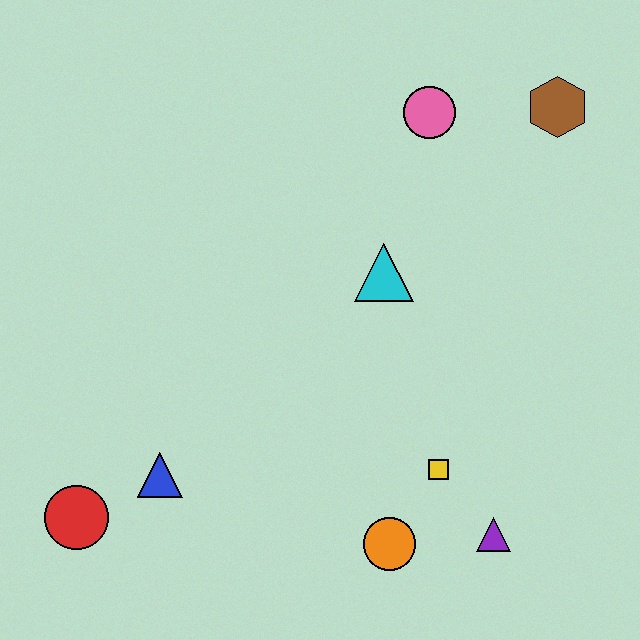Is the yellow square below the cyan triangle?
Yes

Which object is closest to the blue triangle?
The red circle is closest to the blue triangle.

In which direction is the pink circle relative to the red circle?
The pink circle is above the red circle.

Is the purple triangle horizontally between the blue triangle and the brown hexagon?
Yes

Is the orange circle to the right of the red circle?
Yes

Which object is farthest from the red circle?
The brown hexagon is farthest from the red circle.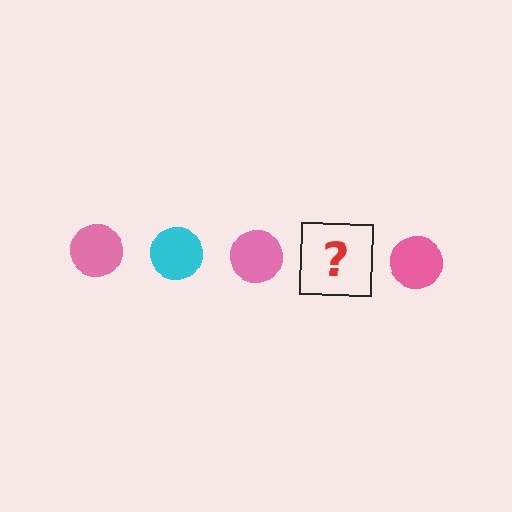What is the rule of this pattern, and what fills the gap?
The rule is that the pattern cycles through pink, cyan circles. The gap should be filled with a cyan circle.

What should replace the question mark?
The question mark should be replaced with a cyan circle.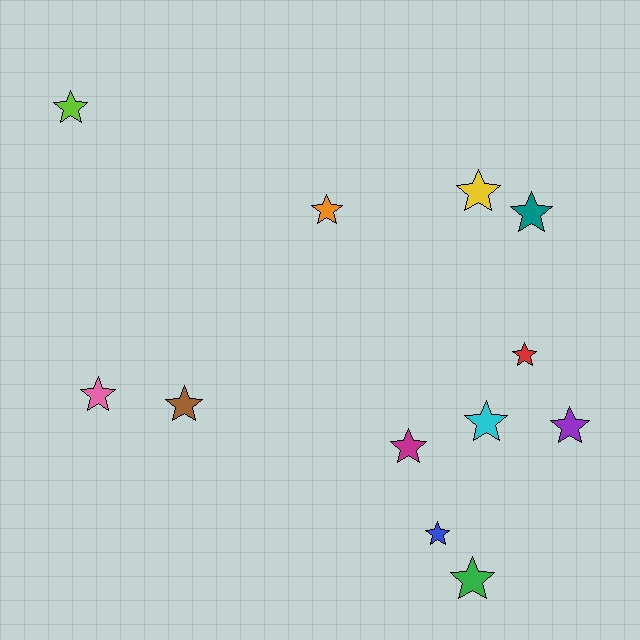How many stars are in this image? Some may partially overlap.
There are 12 stars.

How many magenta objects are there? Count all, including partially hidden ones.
There is 1 magenta object.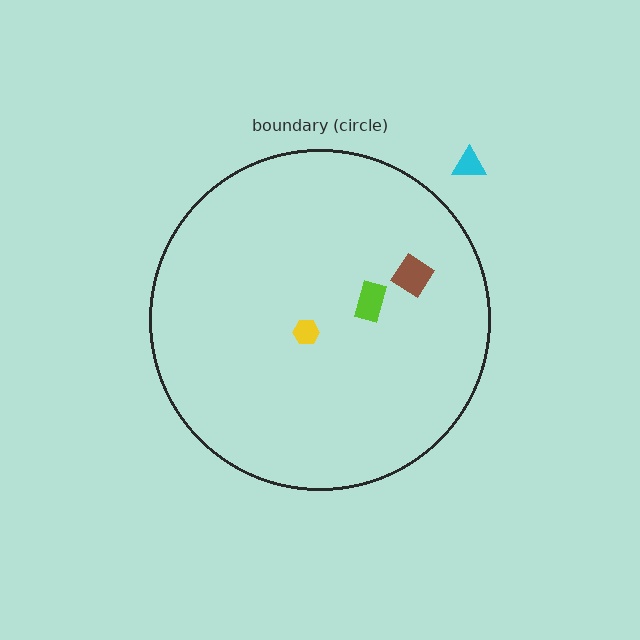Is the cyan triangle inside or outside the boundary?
Outside.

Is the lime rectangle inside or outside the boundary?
Inside.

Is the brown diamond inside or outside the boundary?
Inside.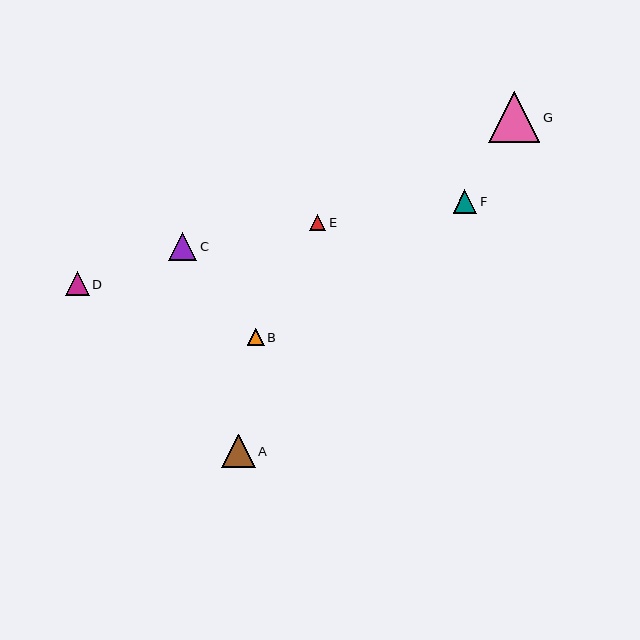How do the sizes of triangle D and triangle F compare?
Triangle D and triangle F are approximately the same size.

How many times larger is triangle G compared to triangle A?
Triangle G is approximately 1.5 times the size of triangle A.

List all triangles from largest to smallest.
From largest to smallest: G, A, C, D, F, B, E.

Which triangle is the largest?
Triangle G is the largest with a size of approximately 51 pixels.